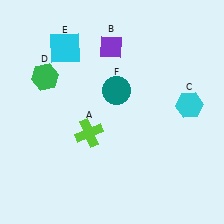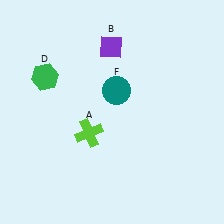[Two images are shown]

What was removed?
The cyan square (E), the cyan hexagon (C) were removed in Image 2.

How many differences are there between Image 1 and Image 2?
There are 2 differences between the two images.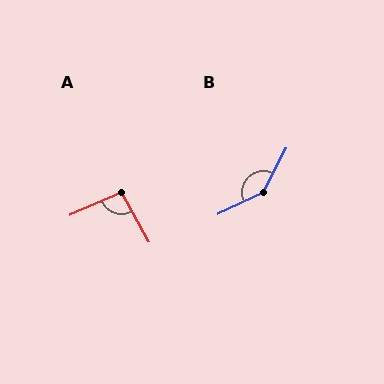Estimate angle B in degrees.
Approximately 142 degrees.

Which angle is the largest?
B, at approximately 142 degrees.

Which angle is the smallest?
A, at approximately 95 degrees.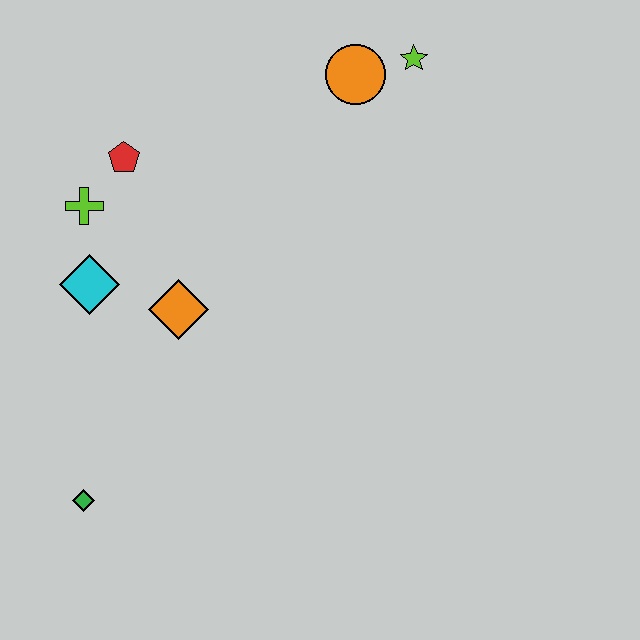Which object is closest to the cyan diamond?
The lime cross is closest to the cyan diamond.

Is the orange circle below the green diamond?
No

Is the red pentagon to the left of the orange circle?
Yes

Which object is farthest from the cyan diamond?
The lime star is farthest from the cyan diamond.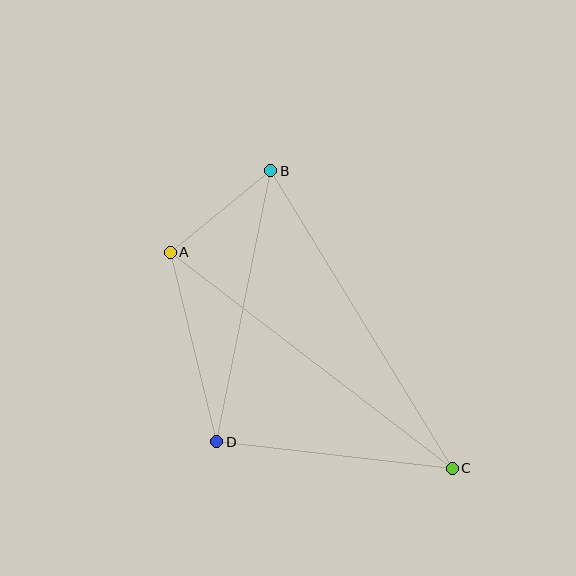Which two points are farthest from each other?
Points A and C are farthest from each other.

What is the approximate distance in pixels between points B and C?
The distance between B and C is approximately 349 pixels.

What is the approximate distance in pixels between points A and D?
The distance between A and D is approximately 195 pixels.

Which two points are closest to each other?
Points A and B are closest to each other.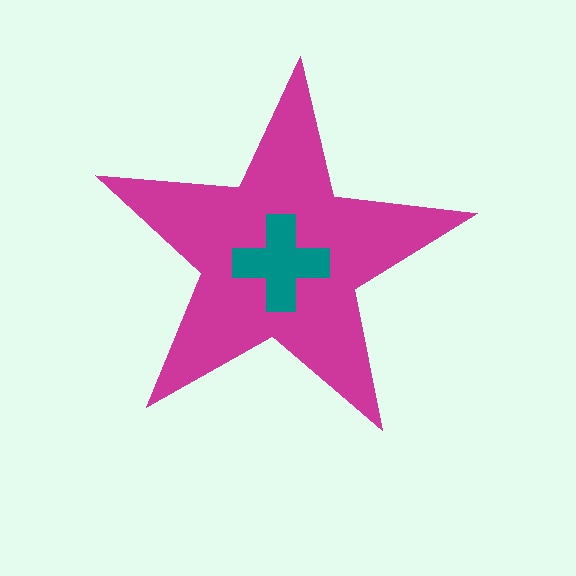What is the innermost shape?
The teal cross.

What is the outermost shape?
The magenta star.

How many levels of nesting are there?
2.